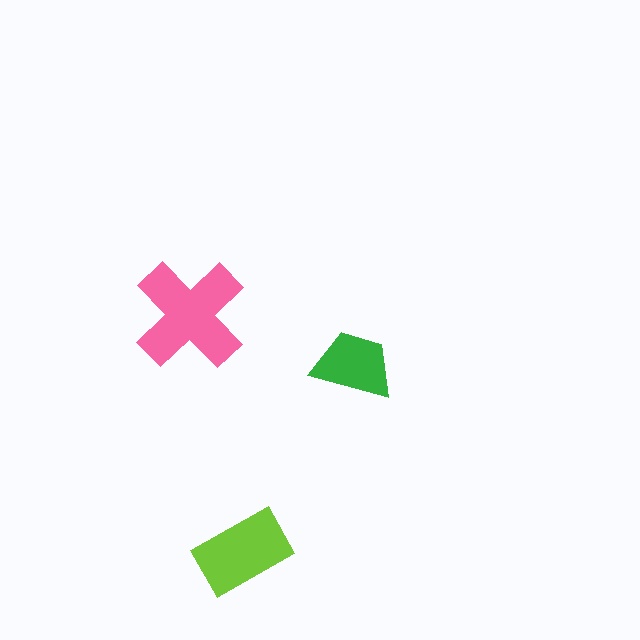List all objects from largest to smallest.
The pink cross, the lime rectangle, the green trapezoid.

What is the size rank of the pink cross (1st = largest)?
1st.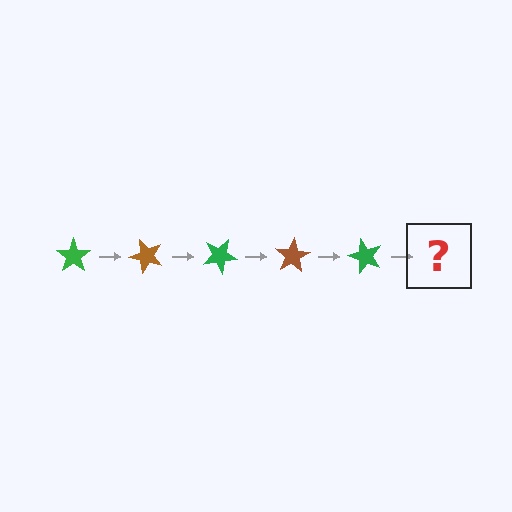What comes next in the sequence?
The next element should be a brown star, rotated 250 degrees from the start.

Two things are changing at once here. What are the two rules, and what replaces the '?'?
The two rules are that it rotates 50 degrees each step and the color cycles through green and brown. The '?' should be a brown star, rotated 250 degrees from the start.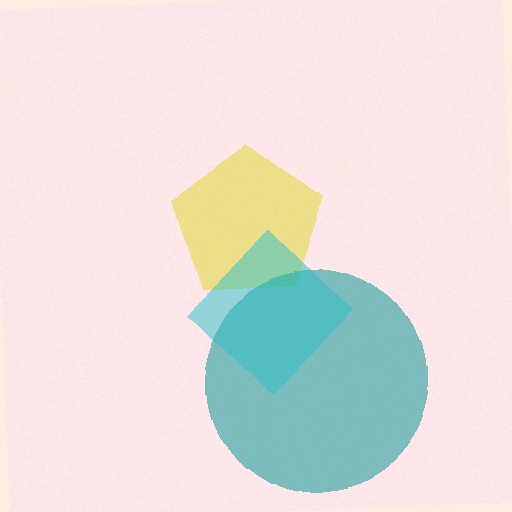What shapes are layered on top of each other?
The layered shapes are: a yellow pentagon, a teal circle, a cyan diamond.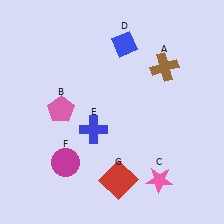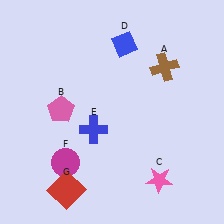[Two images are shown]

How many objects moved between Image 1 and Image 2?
1 object moved between the two images.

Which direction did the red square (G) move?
The red square (G) moved left.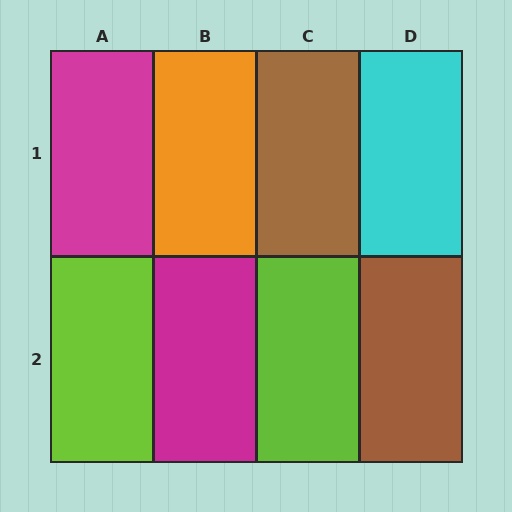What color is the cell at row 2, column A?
Lime.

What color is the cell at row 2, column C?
Lime.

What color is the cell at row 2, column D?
Brown.